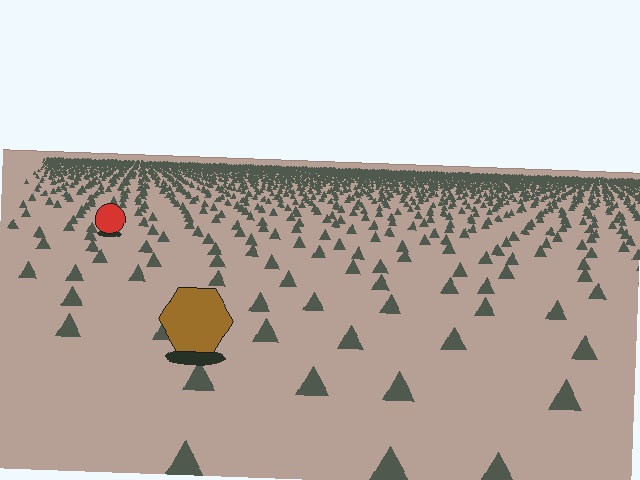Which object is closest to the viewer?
The brown hexagon is closest. The texture marks near it are larger and more spread out.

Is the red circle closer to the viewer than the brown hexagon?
No. The brown hexagon is closer — you can tell from the texture gradient: the ground texture is coarser near it.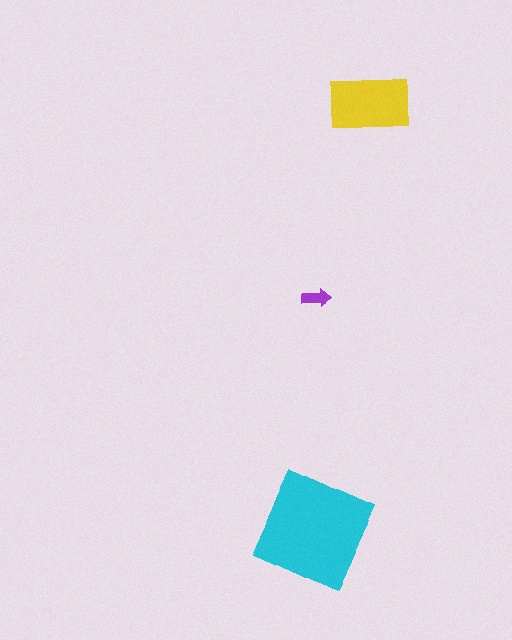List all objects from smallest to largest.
The purple arrow, the yellow rectangle, the cyan square.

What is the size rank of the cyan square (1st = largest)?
1st.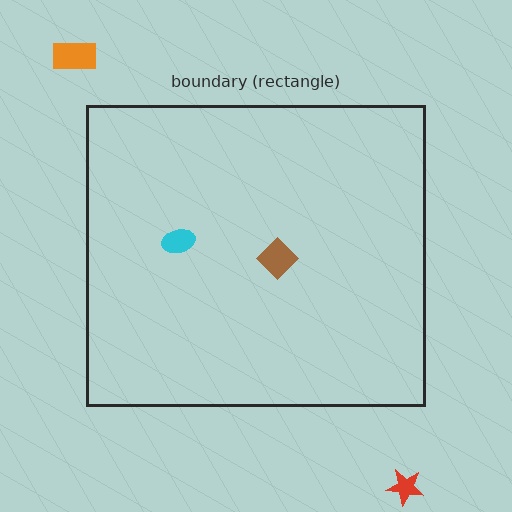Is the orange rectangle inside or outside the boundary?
Outside.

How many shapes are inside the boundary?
2 inside, 2 outside.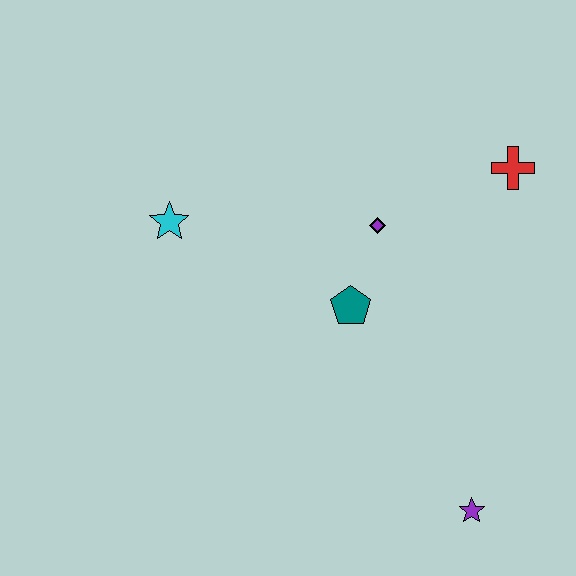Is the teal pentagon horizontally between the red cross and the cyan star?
Yes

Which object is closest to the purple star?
The teal pentagon is closest to the purple star.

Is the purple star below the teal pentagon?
Yes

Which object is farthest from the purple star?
The cyan star is farthest from the purple star.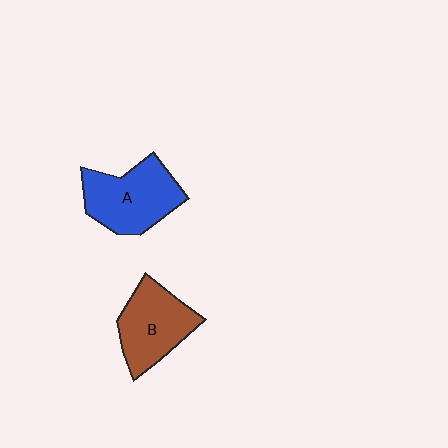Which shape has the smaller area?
Shape B (brown).